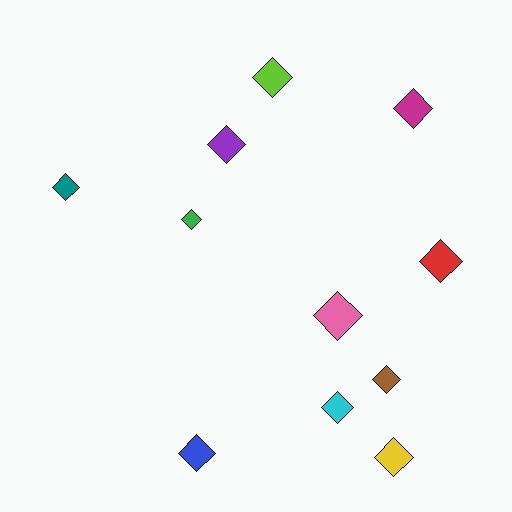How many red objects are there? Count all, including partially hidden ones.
There is 1 red object.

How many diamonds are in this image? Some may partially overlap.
There are 11 diamonds.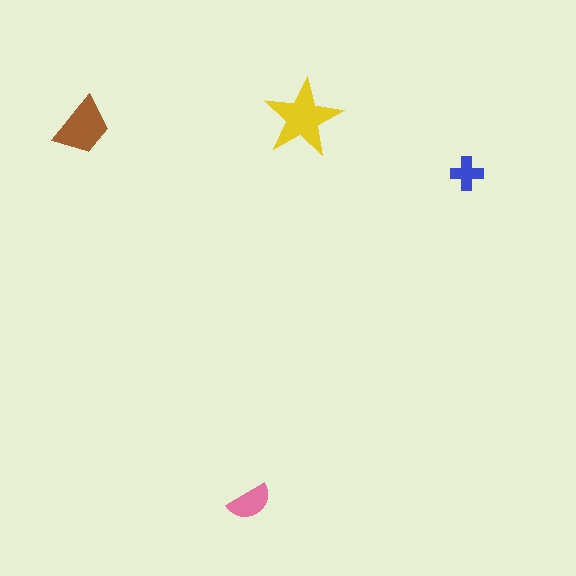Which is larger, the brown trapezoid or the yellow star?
The yellow star.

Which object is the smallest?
The blue cross.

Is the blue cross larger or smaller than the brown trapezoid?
Smaller.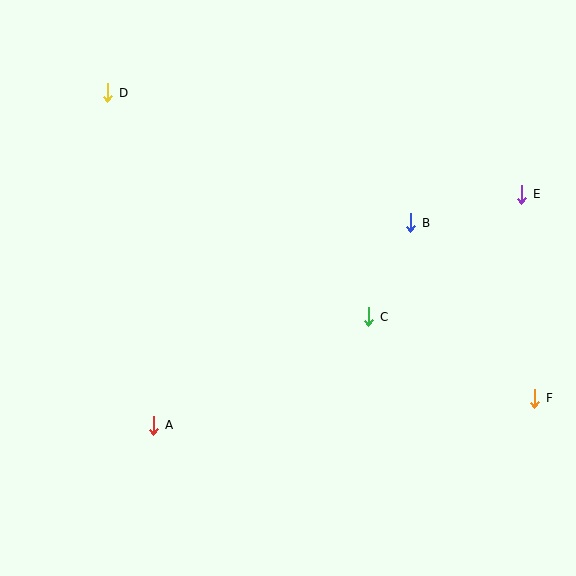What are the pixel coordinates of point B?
Point B is at (411, 223).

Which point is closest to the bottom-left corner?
Point A is closest to the bottom-left corner.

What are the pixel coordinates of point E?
Point E is at (522, 194).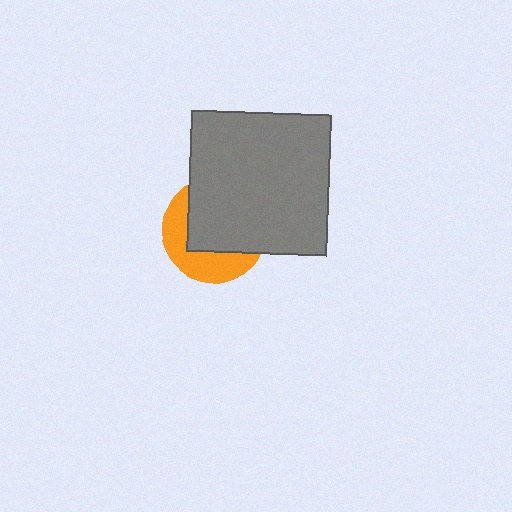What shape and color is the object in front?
The object in front is a gray square.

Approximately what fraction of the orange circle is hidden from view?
Roughly 60% of the orange circle is hidden behind the gray square.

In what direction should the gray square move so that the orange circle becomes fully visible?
The gray square should move toward the upper-right. That is the shortest direction to clear the overlap and leave the orange circle fully visible.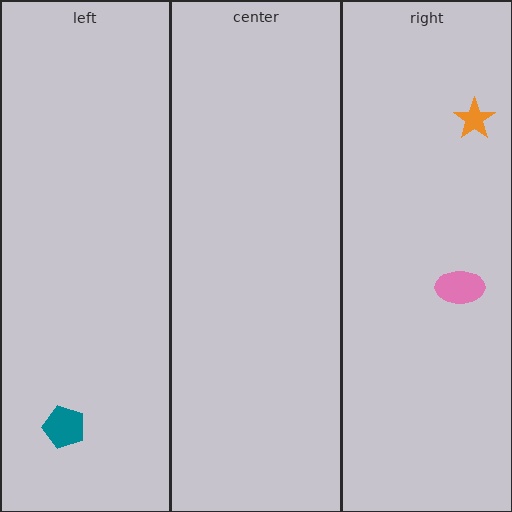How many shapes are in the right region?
2.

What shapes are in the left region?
The teal pentagon.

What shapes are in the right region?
The pink ellipse, the orange star.